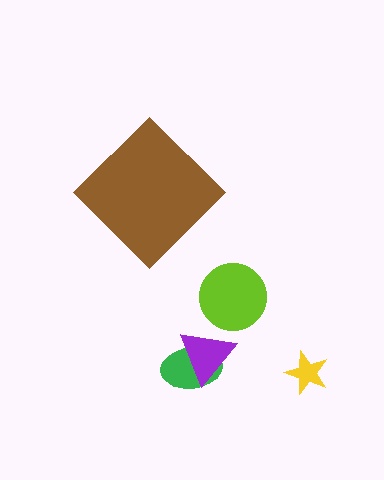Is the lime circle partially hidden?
No, the lime circle is fully visible.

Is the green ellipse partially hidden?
No, the green ellipse is fully visible.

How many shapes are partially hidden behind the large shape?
0 shapes are partially hidden.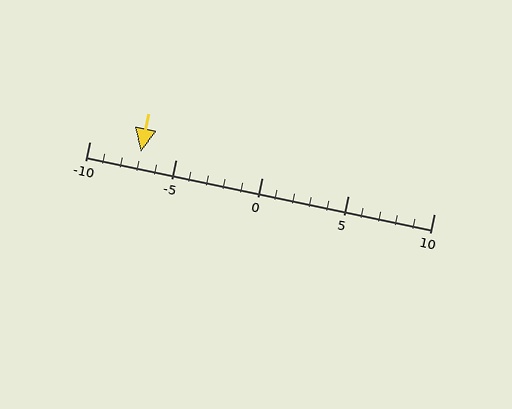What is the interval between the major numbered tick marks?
The major tick marks are spaced 5 units apart.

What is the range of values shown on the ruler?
The ruler shows values from -10 to 10.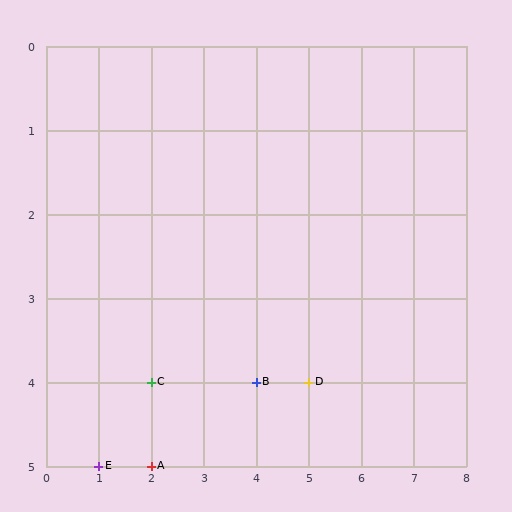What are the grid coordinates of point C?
Point C is at grid coordinates (2, 4).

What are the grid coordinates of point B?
Point B is at grid coordinates (4, 4).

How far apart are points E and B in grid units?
Points E and B are 3 columns and 1 row apart (about 3.2 grid units diagonally).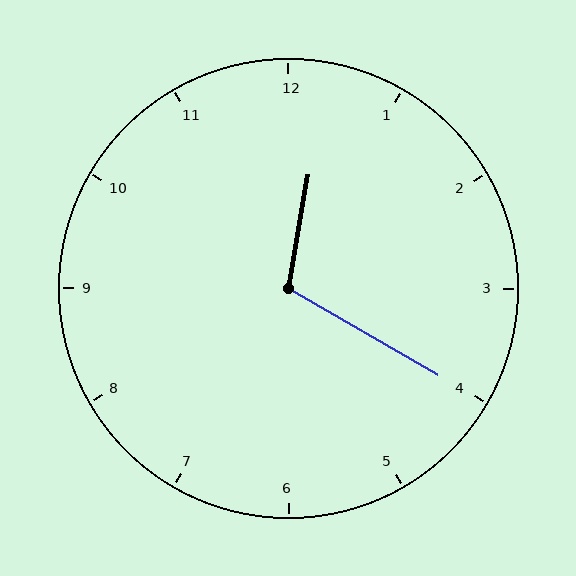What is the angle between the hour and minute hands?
Approximately 110 degrees.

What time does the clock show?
12:20.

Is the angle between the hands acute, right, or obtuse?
It is obtuse.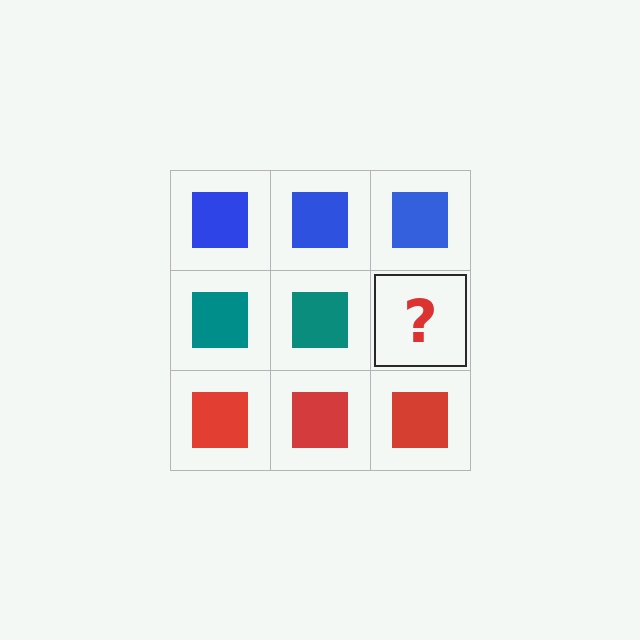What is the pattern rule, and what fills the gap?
The rule is that each row has a consistent color. The gap should be filled with a teal square.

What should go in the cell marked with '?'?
The missing cell should contain a teal square.